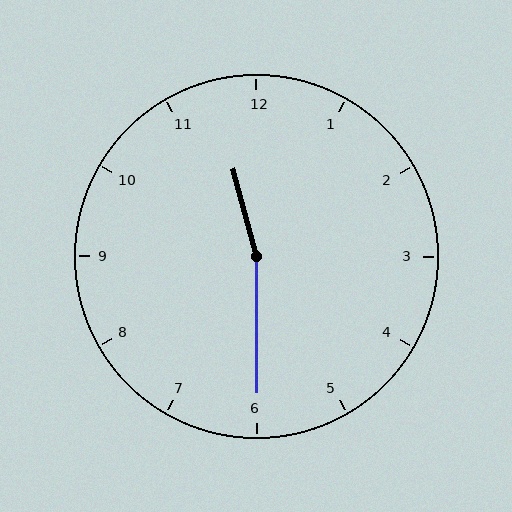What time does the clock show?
11:30.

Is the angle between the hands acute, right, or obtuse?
It is obtuse.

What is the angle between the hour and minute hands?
Approximately 165 degrees.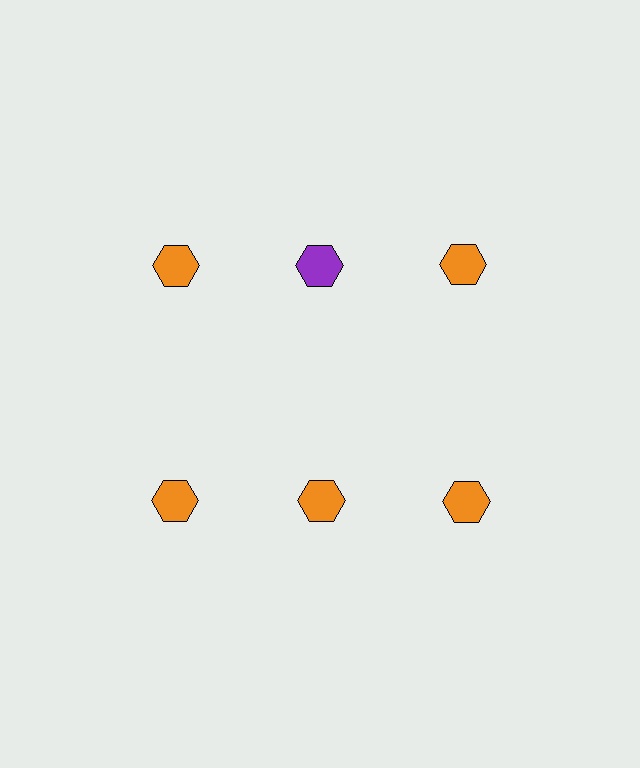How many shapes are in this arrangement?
There are 6 shapes arranged in a grid pattern.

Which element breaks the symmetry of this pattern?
The purple hexagon in the top row, second from left column breaks the symmetry. All other shapes are orange hexagons.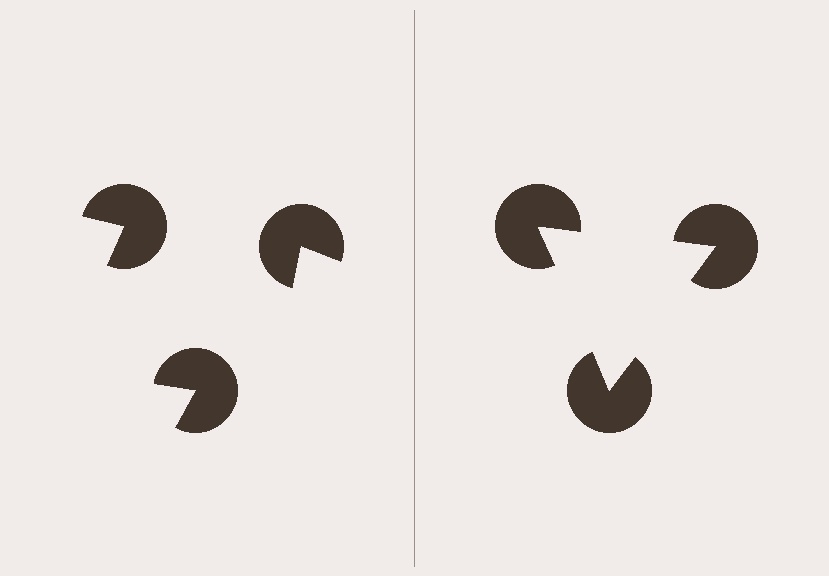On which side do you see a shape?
An illusory triangle appears on the right side. On the left side the wedge cuts are rotated, so no coherent shape forms.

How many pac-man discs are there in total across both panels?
6 — 3 on each side.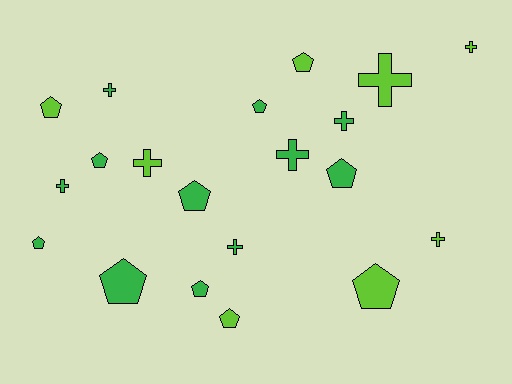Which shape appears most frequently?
Pentagon, with 11 objects.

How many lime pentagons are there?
There are 4 lime pentagons.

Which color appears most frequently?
Green, with 12 objects.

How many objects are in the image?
There are 20 objects.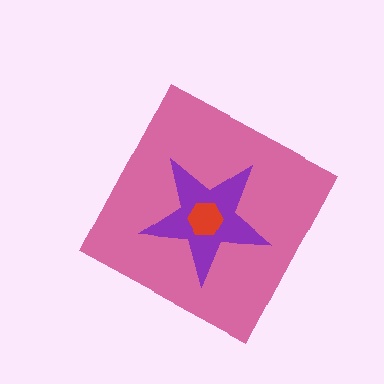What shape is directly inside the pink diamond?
The purple star.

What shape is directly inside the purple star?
The red hexagon.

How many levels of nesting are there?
3.